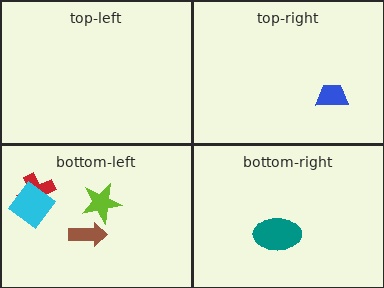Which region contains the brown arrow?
The bottom-left region.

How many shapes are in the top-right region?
1.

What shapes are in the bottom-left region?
The brown arrow, the red cross, the lime star, the cyan diamond.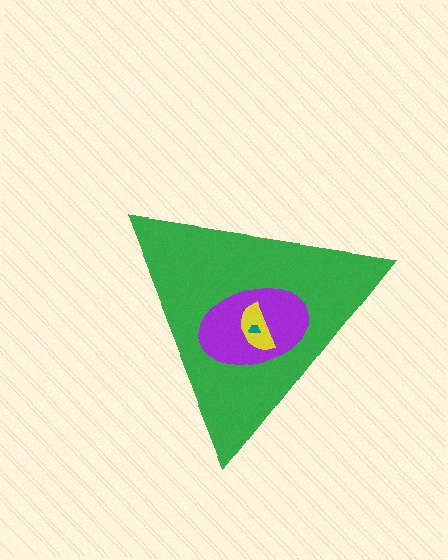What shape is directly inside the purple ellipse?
The yellow semicircle.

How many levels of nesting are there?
4.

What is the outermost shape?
The green triangle.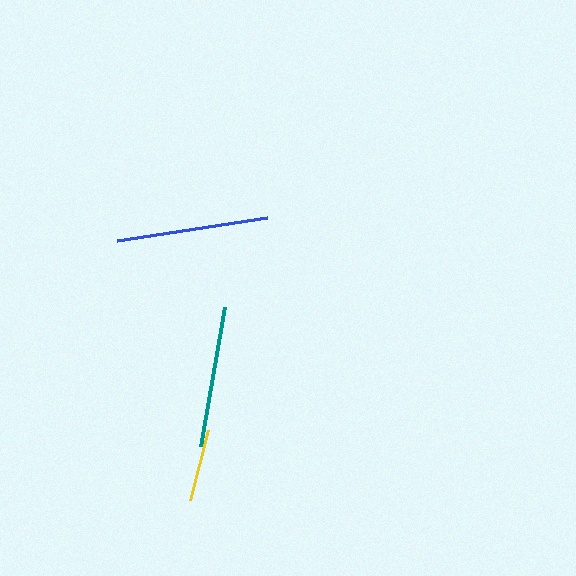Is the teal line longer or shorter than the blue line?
The blue line is longer than the teal line.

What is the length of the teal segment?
The teal segment is approximately 142 pixels long.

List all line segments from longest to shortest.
From longest to shortest: blue, teal, yellow.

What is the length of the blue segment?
The blue segment is approximately 152 pixels long.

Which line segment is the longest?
The blue line is the longest at approximately 152 pixels.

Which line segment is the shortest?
The yellow line is the shortest at approximately 72 pixels.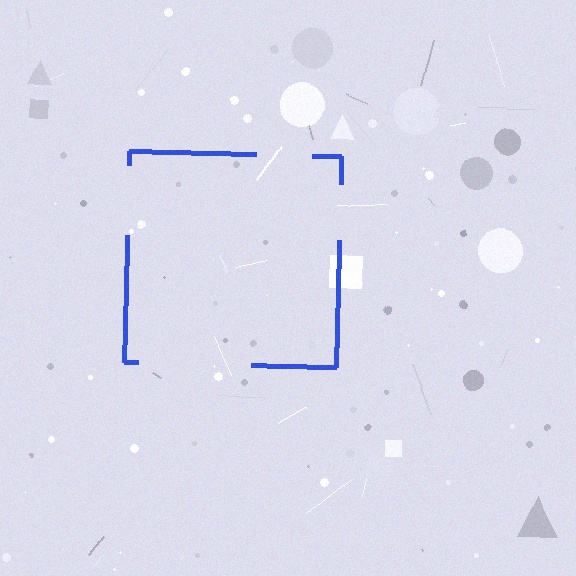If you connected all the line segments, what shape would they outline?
They would outline a square.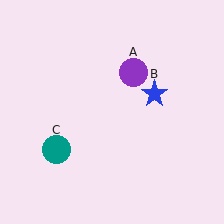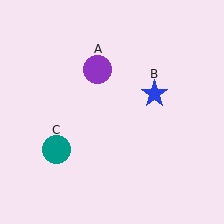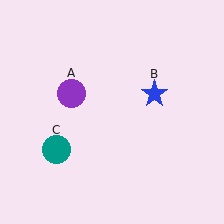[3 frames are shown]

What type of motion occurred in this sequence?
The purple circle (object A) rotated counterclockwise around the center of the scene.